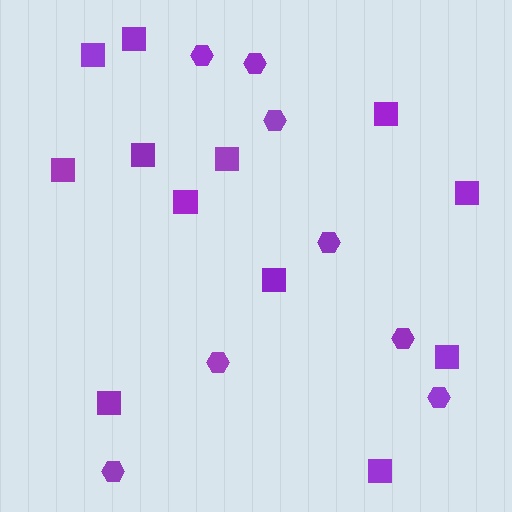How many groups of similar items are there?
There are 2 groups: one group of squares (12) and one group of hexagons (8).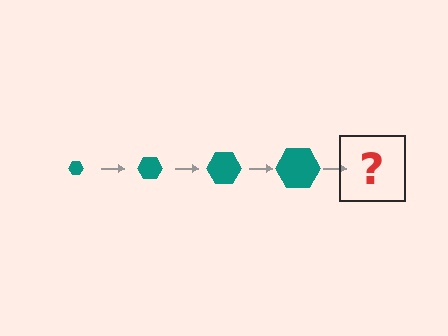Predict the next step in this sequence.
The next step is a teal hexagon, larger than the previous one.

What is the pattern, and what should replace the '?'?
The pattern is that the hexagon gets progressively larger each step. The '?' should be a teal hexagon, larger than the previous one.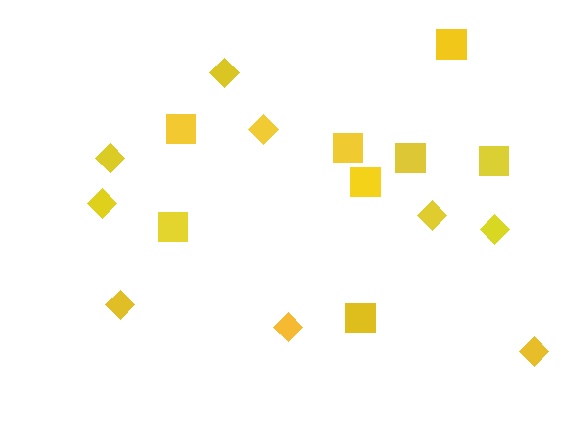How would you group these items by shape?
There are 2 groups: one group of squares (8) and one group of diamonds (9).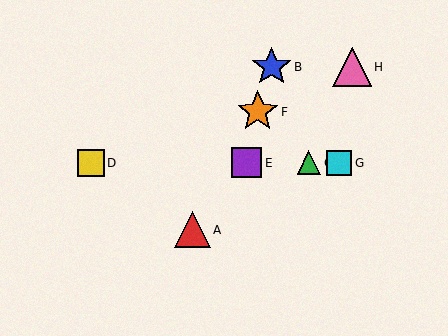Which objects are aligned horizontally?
Objects C, D, E, G are aligned horizontally.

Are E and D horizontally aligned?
Yes, both are at y≈163.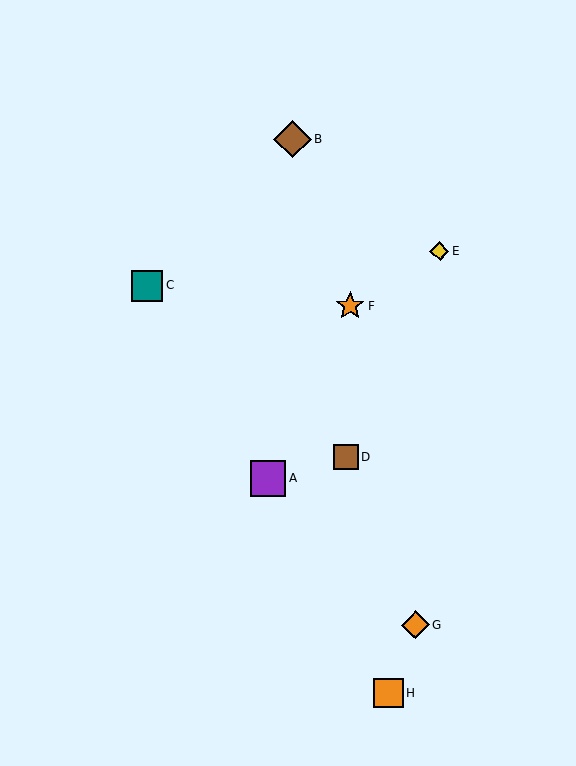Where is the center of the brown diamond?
The center of the brown diamond is at (292, 139).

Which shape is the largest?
The brown diamond (labeled B) is the largest.